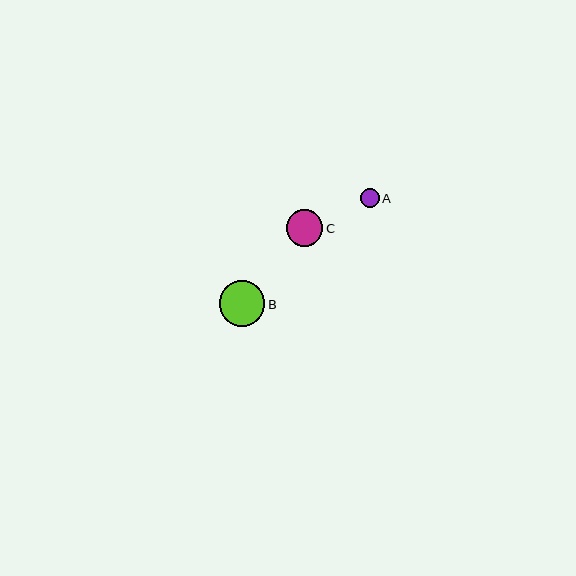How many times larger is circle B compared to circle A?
Circle B is approximately 2.4 times the size of circle A.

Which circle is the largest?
Circle B is the largest with a size of approximately 45 pixels.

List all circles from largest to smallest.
From largest to smallest: B, C, A.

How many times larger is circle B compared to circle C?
Circle B is approximately 1.2 times the size of circle C.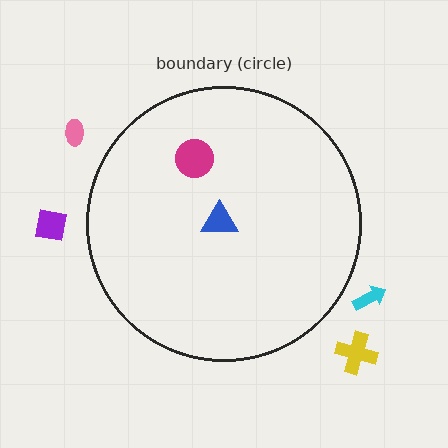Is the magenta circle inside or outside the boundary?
Inside.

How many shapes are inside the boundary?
2 inside, 4 outside.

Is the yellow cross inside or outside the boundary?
Outside.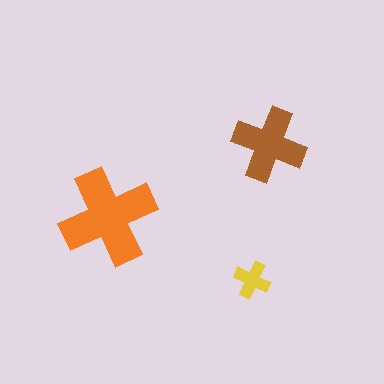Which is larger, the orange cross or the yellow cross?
The orange one.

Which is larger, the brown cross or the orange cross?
The orange one.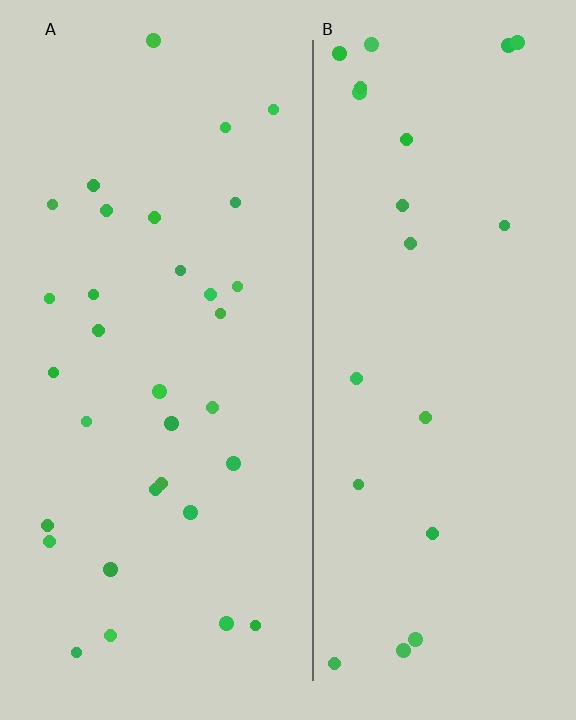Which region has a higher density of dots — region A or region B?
A (the left).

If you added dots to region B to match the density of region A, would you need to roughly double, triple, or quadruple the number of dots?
Approximately double.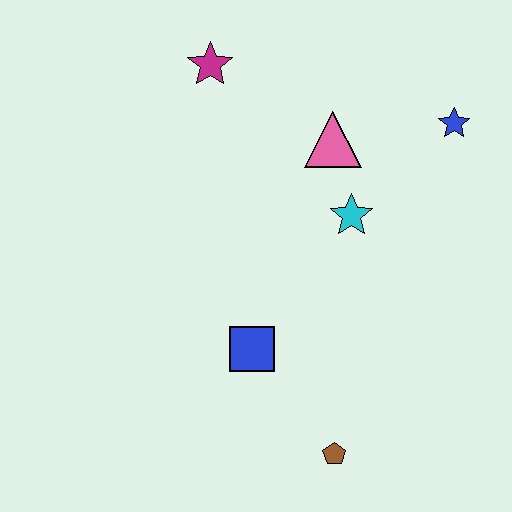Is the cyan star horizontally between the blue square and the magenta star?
No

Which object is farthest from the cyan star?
The brown pentagon is farthest from the cyan star.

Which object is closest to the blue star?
The pink triangle is closest to the blue star.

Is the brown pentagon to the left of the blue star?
Yes